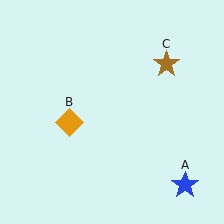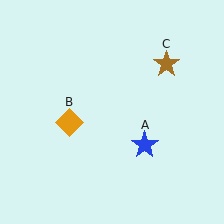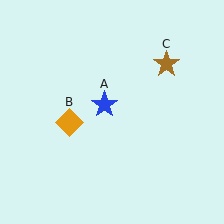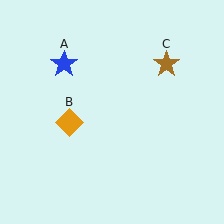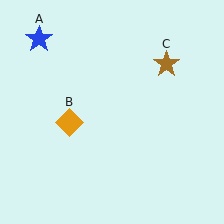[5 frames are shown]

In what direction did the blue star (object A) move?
The blue star (object A) moved up and to the left.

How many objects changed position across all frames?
1 object changed position: blue star (object A).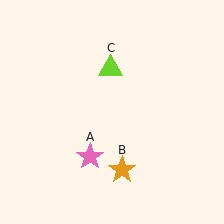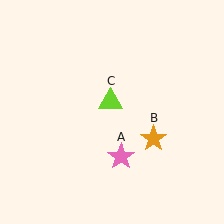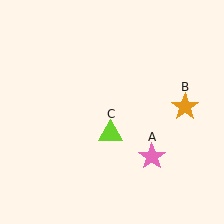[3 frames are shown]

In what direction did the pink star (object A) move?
The pink star (object A) moved right.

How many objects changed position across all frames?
3 objects changed position: pink star (object A), orange star (object B), lime triangle (object C).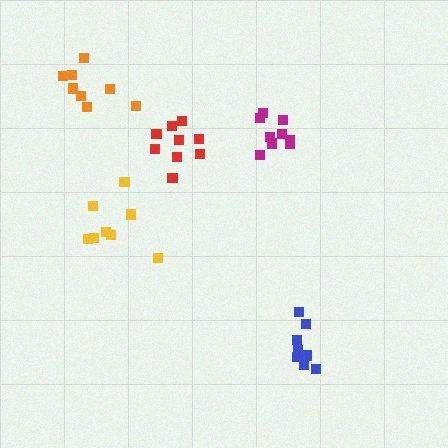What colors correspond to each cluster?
The clusters are colored: blue, orange, magenta, red, yellow.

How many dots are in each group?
Group 1: 9 dots, Group 2: 8 dots, Group 3: 9 dots, Group 4: 9 dots, Group 5: 8 dots (43 total).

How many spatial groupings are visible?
There are 5 spatial groupings.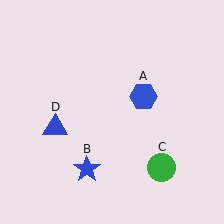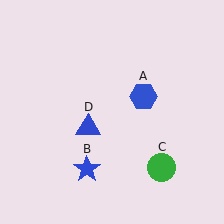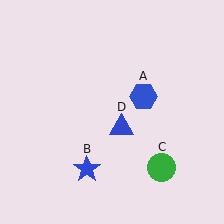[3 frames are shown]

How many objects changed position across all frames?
1 object changed position: blue triangle (object D).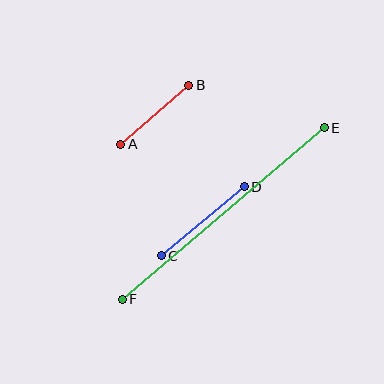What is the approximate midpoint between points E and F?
The midpoint is at approximately (223, 213) pixels.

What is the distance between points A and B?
The distance is approximately 90 pixels.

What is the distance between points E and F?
The distance is approximately 265 pixels.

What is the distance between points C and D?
The distance is approximately 108 pixels.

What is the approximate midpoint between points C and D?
The midpoint is at approximately (203, 221) pixels.